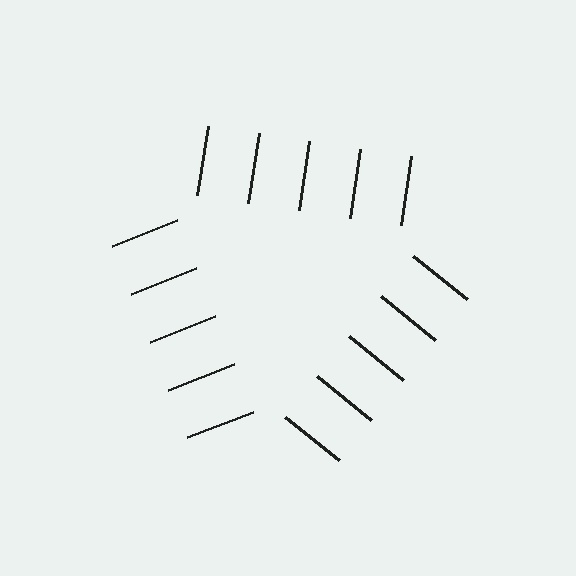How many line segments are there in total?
15 — 5 along each of the 3 edges.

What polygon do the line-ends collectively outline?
An illusory triangle — the line segments terminate on its edges but no continuous stroke is drawn.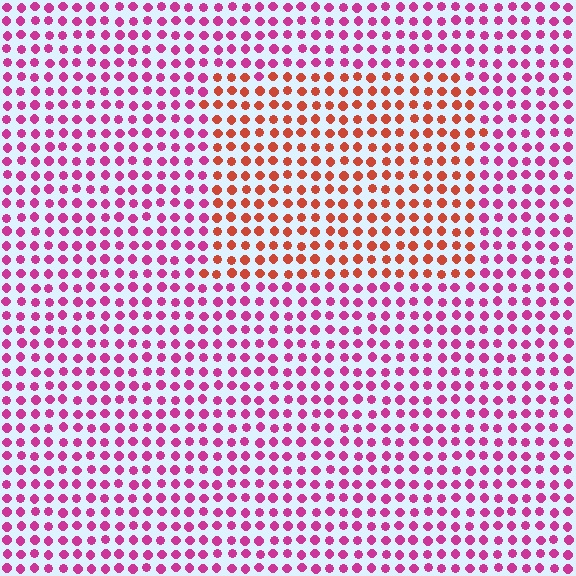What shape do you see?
I see a rectangle.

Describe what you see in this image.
The image is filled with small magenta elements in a uniform arrangement. A rectangle-shaped region is visible where the elements are tinted to a slightly different hue, forming a subtle color boundary.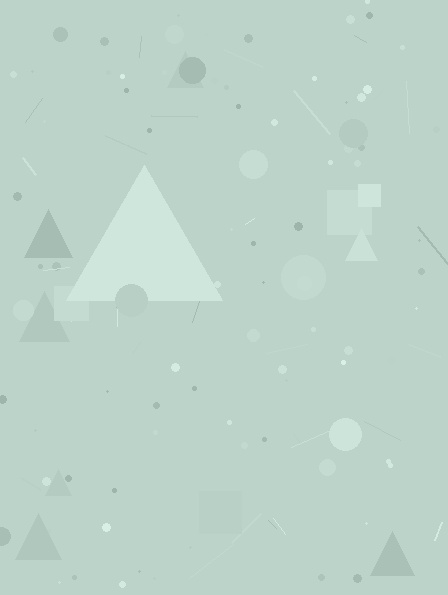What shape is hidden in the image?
A triangle is hidden in the image.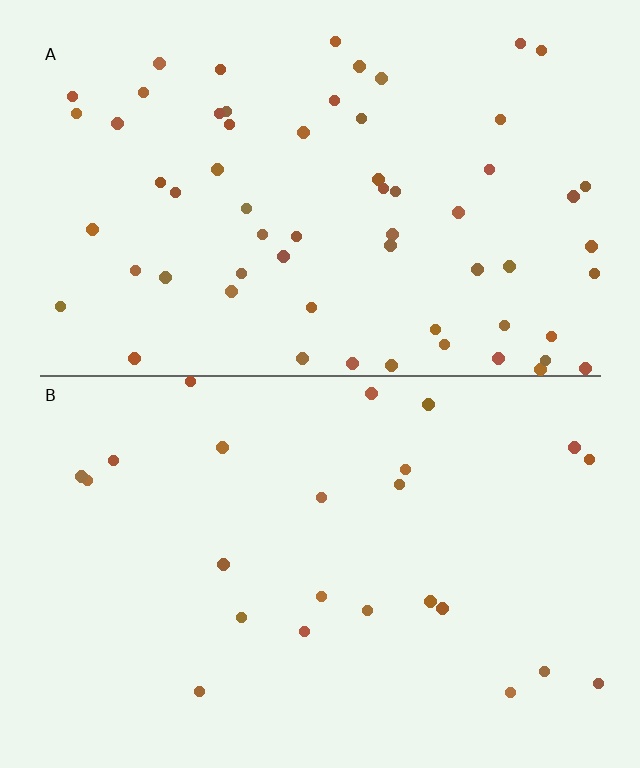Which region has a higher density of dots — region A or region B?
A (the top).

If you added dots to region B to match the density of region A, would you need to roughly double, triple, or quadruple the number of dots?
Approximately triple.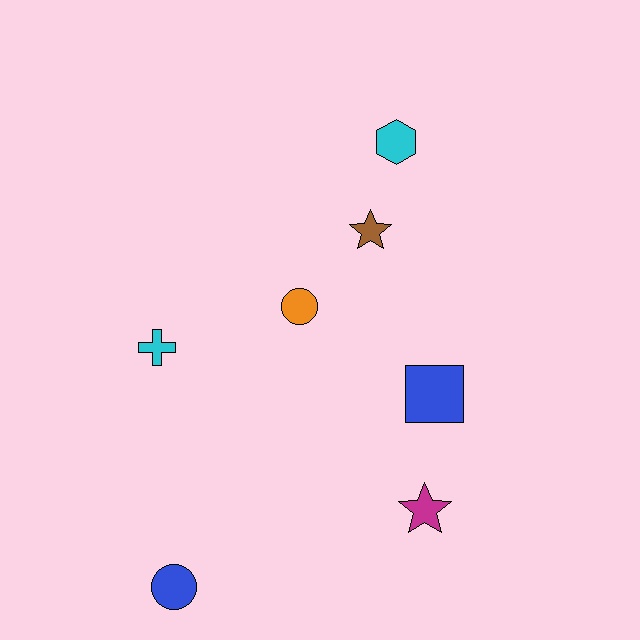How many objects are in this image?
There are 7 objects.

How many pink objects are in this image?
There are no pink objects.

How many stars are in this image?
There are 2 stars.